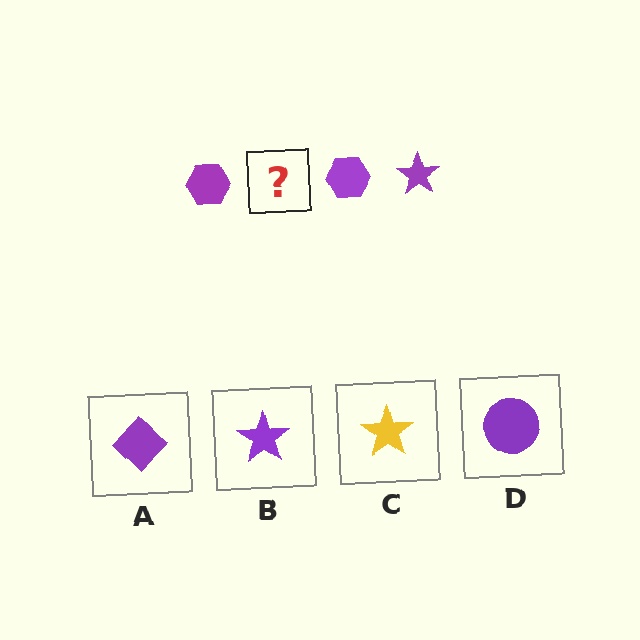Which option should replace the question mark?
Option B.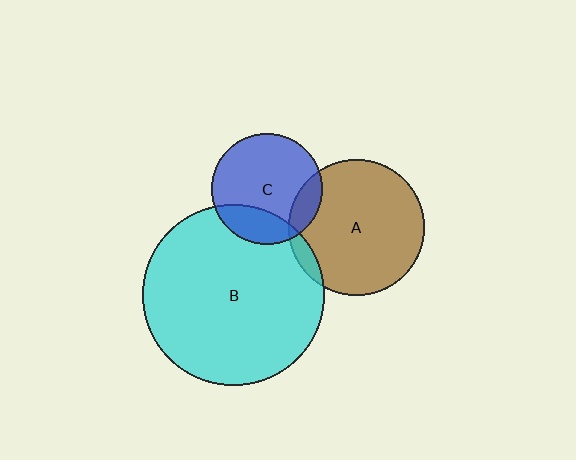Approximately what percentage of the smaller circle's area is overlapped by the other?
Approximately 5%.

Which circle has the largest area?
Circle B (cyan).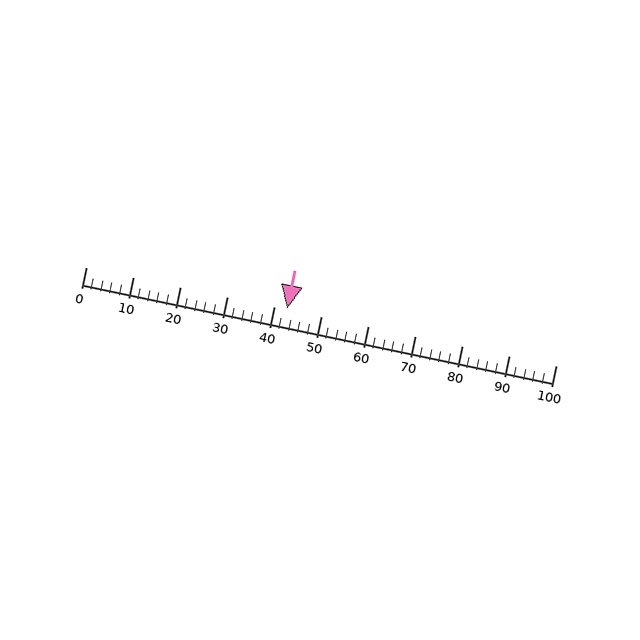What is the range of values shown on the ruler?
The ruler shows values from 0 to 100.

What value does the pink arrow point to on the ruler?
The pink arrow points to approximately 43.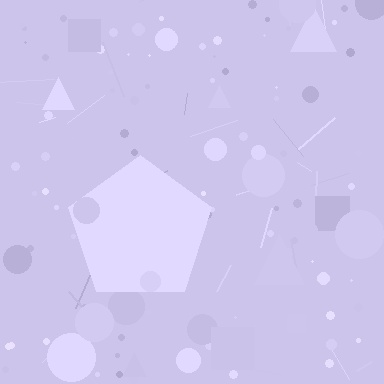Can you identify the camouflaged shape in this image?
The camouflaged shape is a pentagon.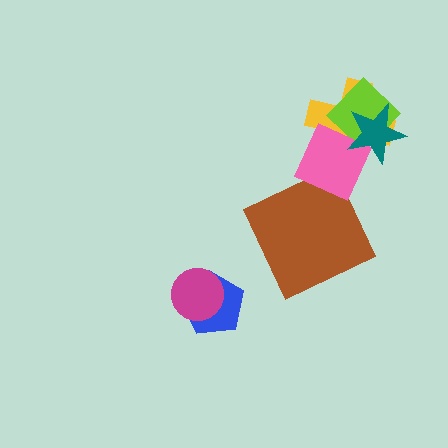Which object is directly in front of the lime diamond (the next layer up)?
The pink diamond is directly in front of the lime diamond.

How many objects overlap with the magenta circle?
1 object overlaps with the magenta circle.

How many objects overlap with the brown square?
1 object overlaps with the brown square.